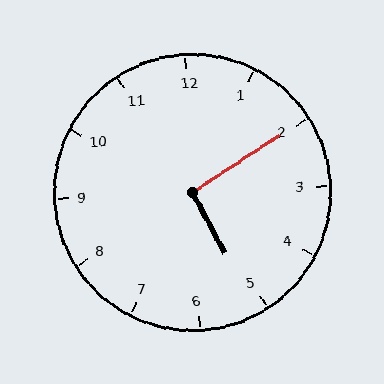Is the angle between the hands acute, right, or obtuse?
It is right.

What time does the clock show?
5:10.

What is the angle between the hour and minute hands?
Approximately 95 degrees.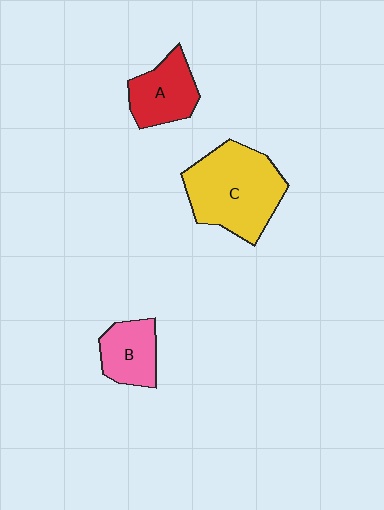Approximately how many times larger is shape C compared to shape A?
Approximately 1.9 times.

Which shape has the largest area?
Shape C (yellow).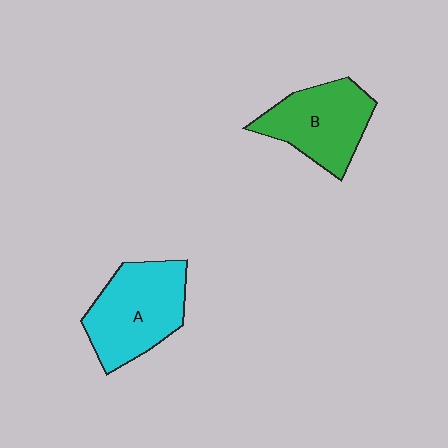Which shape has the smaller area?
Shape B (green).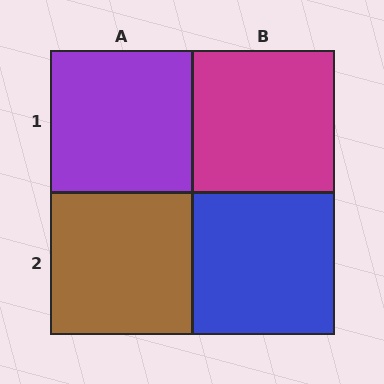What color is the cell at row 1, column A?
Purple.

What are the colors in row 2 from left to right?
Brown, blue.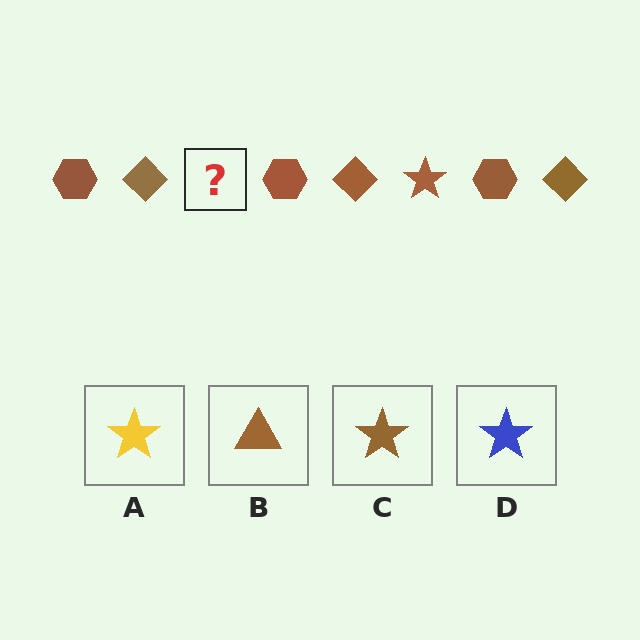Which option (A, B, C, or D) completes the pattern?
C.